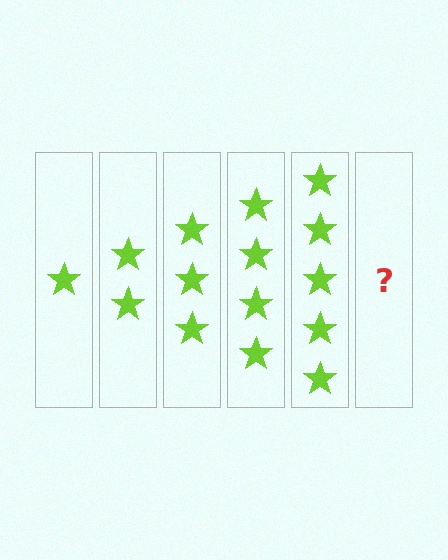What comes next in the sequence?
The next element should be 6 stars.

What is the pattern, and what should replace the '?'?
The pattern is that each step adds one more star. The '?' should be 6 stars.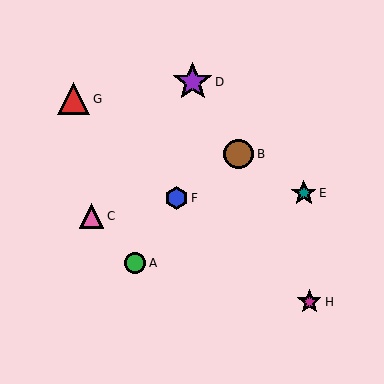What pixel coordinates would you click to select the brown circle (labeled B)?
Click at (239, 154) to select the brown circle B.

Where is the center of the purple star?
The center of the purple star is at (193, 82).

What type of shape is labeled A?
Shape A is a green circle.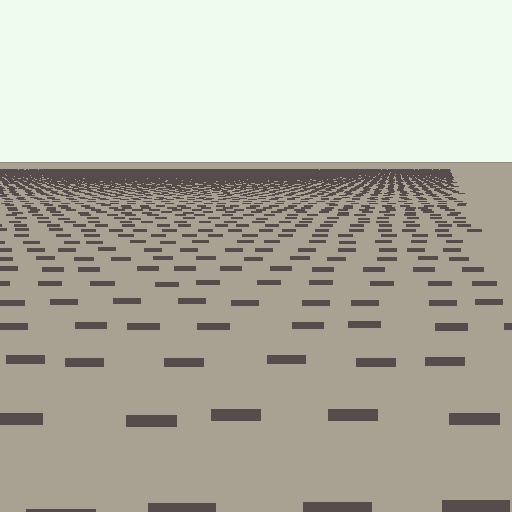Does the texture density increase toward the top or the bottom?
Density increases toward the top.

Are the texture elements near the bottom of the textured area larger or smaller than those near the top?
Larger. Near the bottom, elements are closer to the viewer and appear at a bigger on-screen size.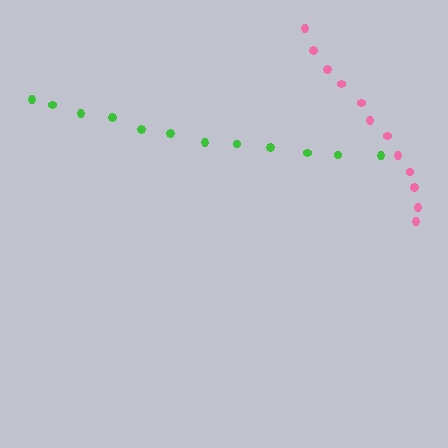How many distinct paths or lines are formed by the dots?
There are 2 distinct paths.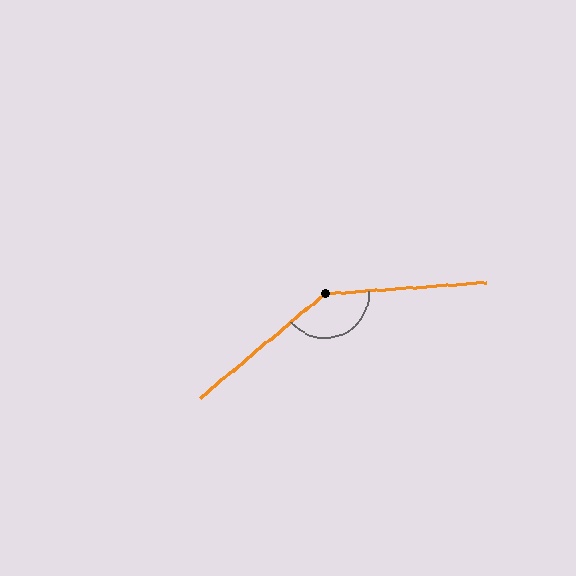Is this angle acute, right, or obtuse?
It is obtuse.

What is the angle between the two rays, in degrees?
Approximately 144 degrees.